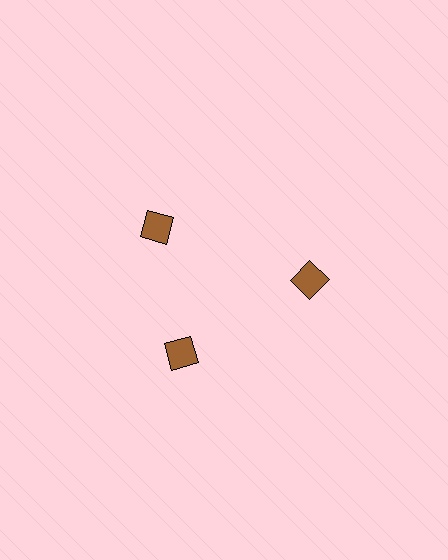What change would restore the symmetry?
The symmetry would be restored by rotating it back into even spacing with its neighbors so that all 3 squares sit at equal angles and equal distance from the center.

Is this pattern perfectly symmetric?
No. The 3 brown squares are arranged in a ring, but one element near the 11 o'clock position is rotated out of alignment along the ring, breaking the 3-fold rotational symmetry.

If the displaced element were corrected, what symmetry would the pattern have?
It would have 3-fold rotational symmetry — the pattern would map onto itself every 120 degrees.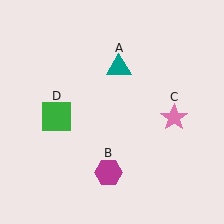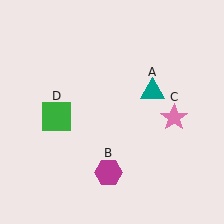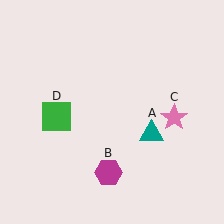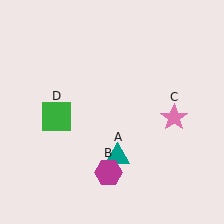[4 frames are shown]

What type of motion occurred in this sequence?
The teal triangle (object A) rotated clockwise around the center of the scene.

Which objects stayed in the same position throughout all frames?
Magenta hexagon (object B) and pink star (object C) and green square (object D) remained stationary.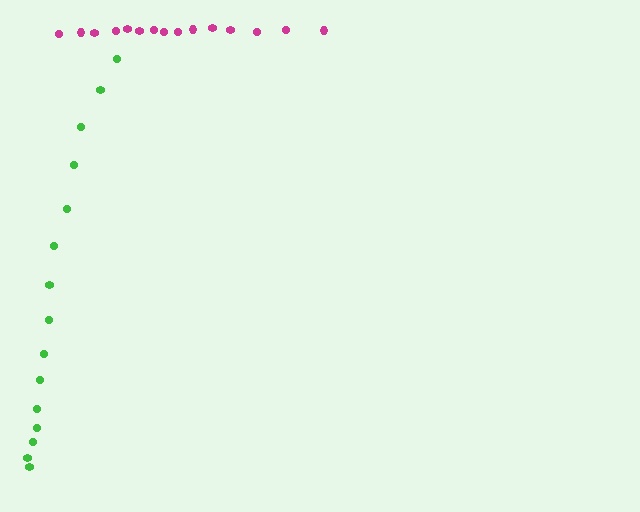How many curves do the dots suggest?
There are 2 distinct paths.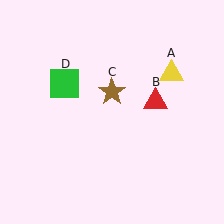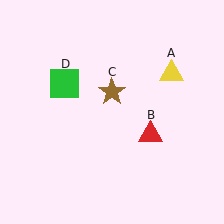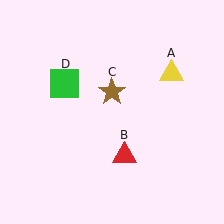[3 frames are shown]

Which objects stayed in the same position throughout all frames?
Yellow triangle (object A) and brown star (object C) and green square (object D) remained stationary.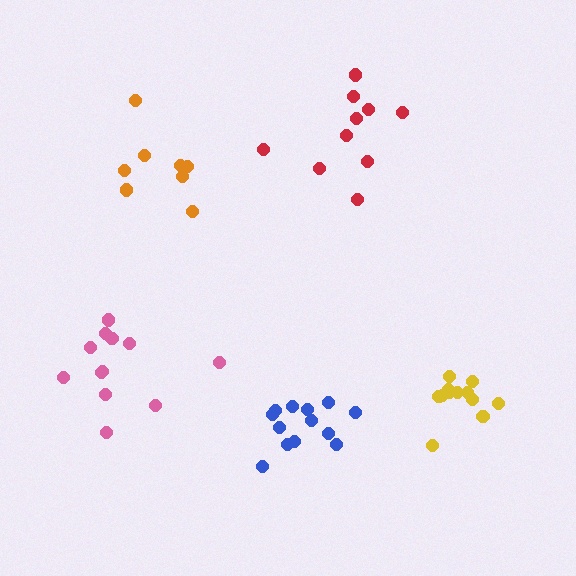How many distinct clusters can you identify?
There are 5 distinct clusters.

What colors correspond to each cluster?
The clusters are colored: orange, yellow, red, pink, blue.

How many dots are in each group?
Group 1: 8 dots, Group 2: 12 dots, Group 3: 10 dots, Group 4: 12 dots, Group 5: 13 dots (55 total).